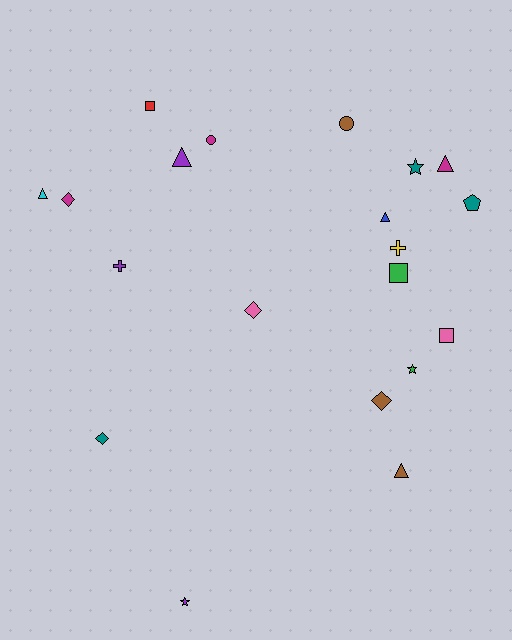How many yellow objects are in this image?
There is 1 yellow object.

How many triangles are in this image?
There are 5 triangles.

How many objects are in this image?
There are 20 objects.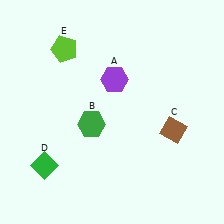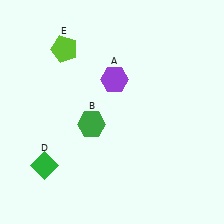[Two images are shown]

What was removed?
The brown diamond (C) was removed in Image 2.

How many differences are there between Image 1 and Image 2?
There is 1 difference between the two images.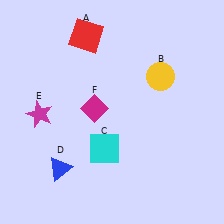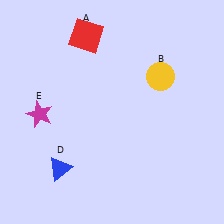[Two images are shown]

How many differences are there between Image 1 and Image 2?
There are 2 differences between the two images.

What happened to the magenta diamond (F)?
The magenta diamond (F) was removed in Image 2. It was in the top-left area of Image 1.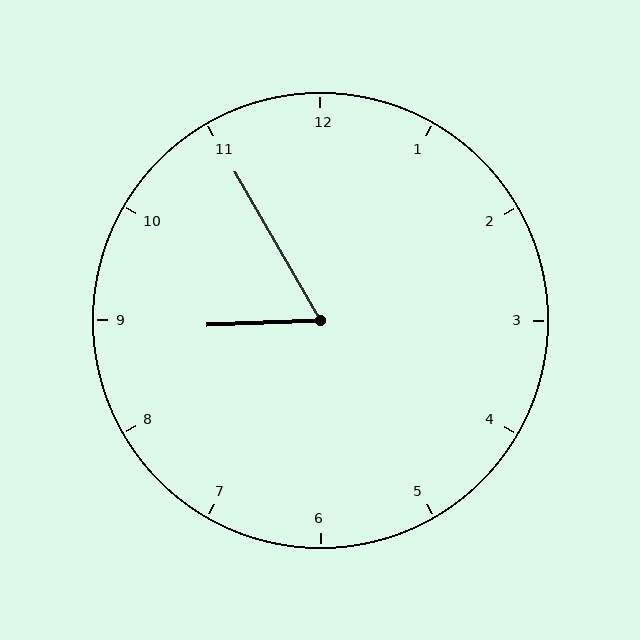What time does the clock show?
8:55.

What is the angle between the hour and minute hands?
Approximately 62 degrees.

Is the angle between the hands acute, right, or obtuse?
It is acute.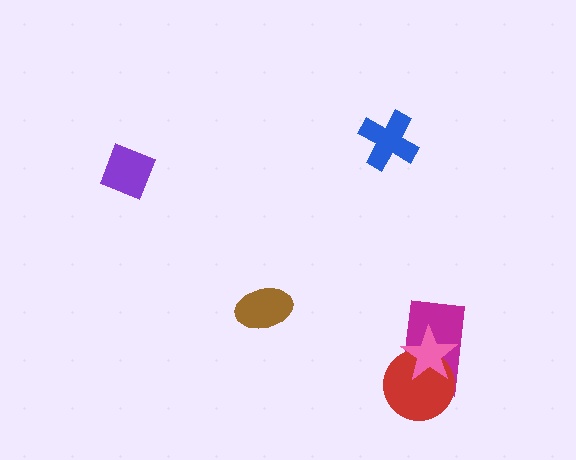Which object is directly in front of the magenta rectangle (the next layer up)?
The red circle is directly in front of the magenta rectangle.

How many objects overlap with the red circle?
2 objects overlap with the red circle.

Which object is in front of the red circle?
The pink star is in front of the red circle.